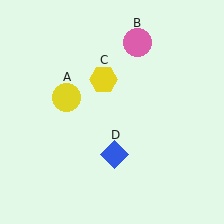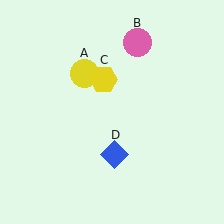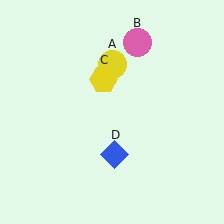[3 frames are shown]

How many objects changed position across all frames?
1 object changed position: yellow circle (object A).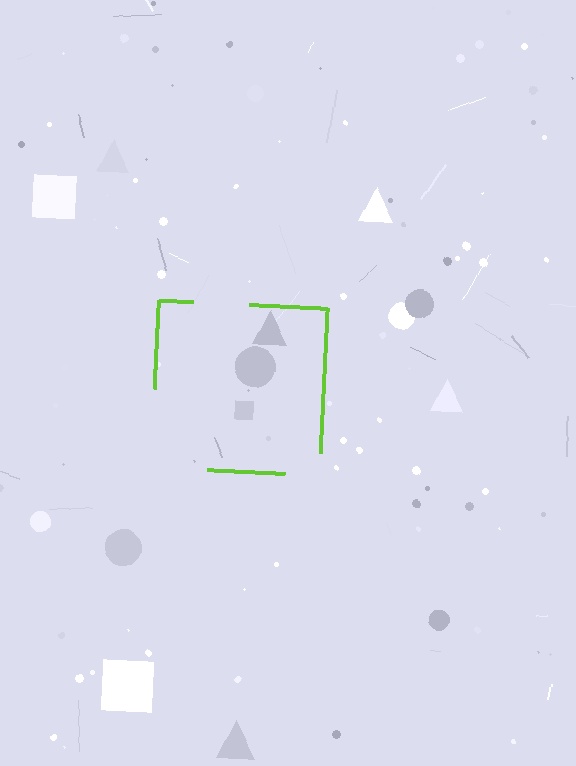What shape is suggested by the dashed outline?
The dashed outline suggests a square.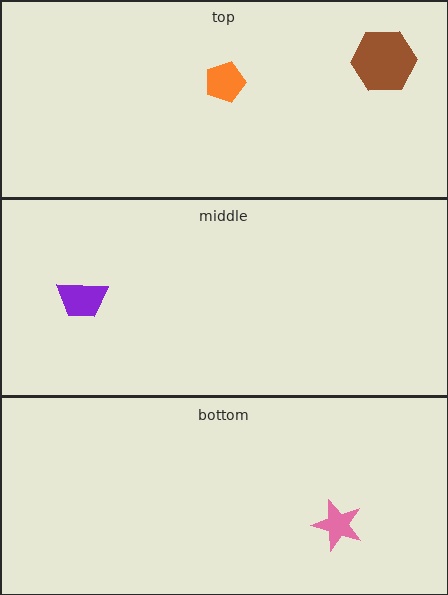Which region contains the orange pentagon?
The top region.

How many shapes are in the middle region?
1.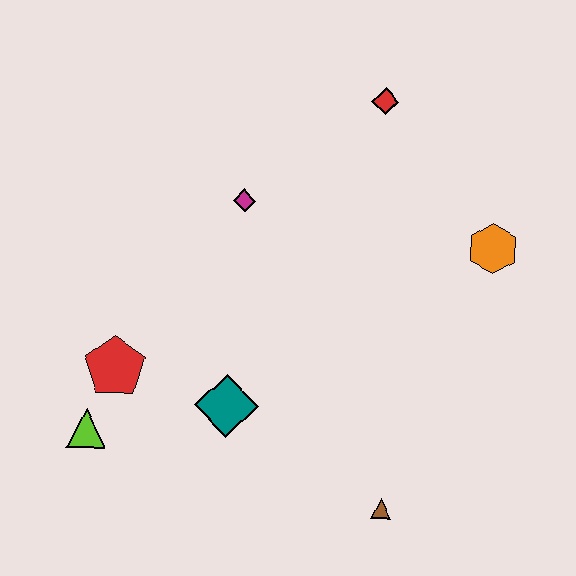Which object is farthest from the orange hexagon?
The lime triangle is farthest from the orange hexagon.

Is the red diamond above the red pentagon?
Yes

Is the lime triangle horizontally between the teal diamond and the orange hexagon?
No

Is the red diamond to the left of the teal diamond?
No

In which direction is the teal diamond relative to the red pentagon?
The teal diamond is to the right of the red pentagon.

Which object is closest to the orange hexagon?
The red diamond is closest to the orange hexagon.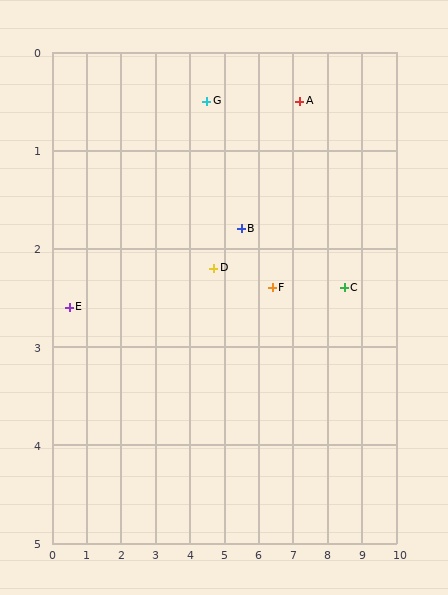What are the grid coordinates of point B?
Point B is at approximately (5.5, 1.8).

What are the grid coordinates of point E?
Point E is at approximately (0.5, 2.6).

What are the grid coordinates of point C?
Point C is at approximately (8.5, 2.4).